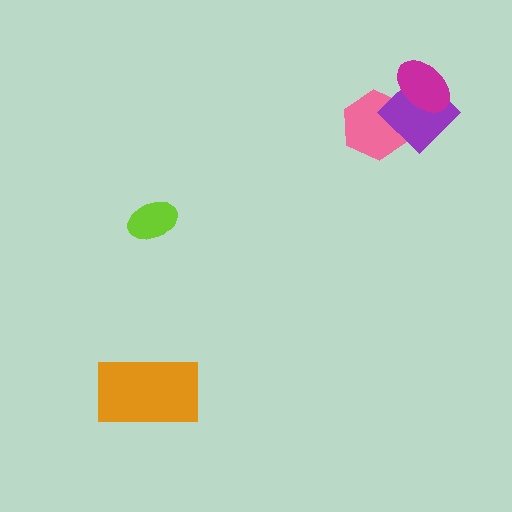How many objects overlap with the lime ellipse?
0 objects overlap with the lime ellipse.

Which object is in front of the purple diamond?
The magenta ellipse is in front of the purple diamond.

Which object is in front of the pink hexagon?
The purple diamond is in front of the pink hexagon.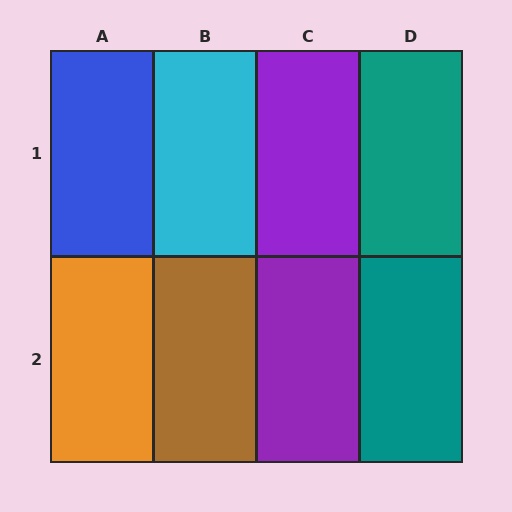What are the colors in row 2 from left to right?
Orange, brown, purple, teal.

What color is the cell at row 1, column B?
Cyan.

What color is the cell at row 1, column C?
Purple.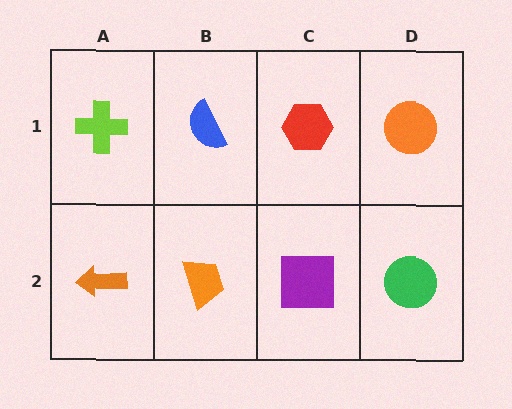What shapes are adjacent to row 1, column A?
An orange arrow (row 2, column A), a blue semicircle (row 1, column B).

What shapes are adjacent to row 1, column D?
A green circle (row 2, column D), a red hexagon (row 1, column C).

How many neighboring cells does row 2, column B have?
3.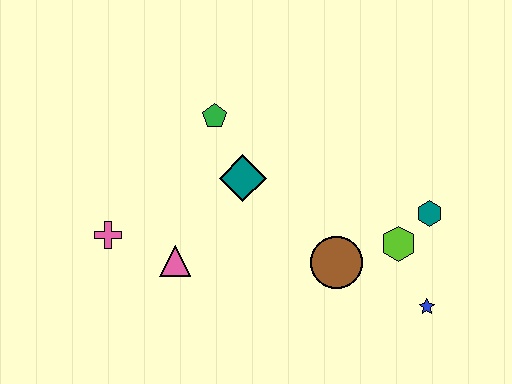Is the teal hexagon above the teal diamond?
No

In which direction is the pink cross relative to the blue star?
The pink cross is to the left of the blue star.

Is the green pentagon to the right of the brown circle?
No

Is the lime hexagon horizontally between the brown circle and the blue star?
Yes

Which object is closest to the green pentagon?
The teal diamond is closest to the green pentagon.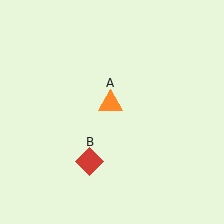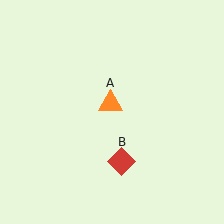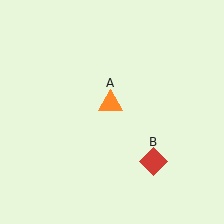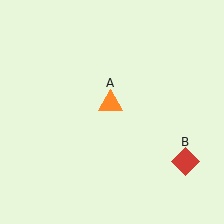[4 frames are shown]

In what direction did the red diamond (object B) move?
The red diamond (object B) moved right.